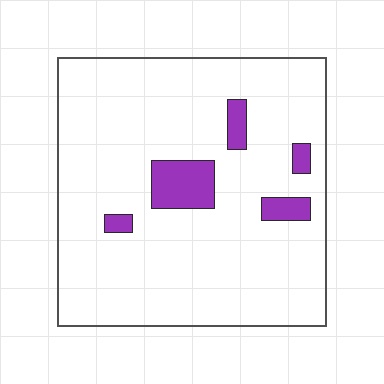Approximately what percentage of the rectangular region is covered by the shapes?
Approximately 10%.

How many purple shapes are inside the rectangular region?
5.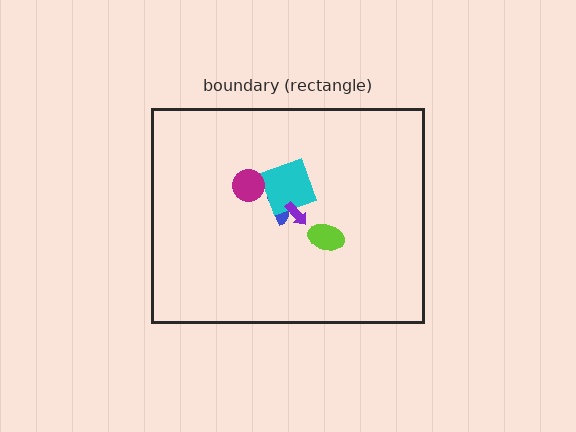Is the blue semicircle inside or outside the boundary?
Inside.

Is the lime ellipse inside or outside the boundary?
Inside.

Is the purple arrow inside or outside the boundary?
Inside.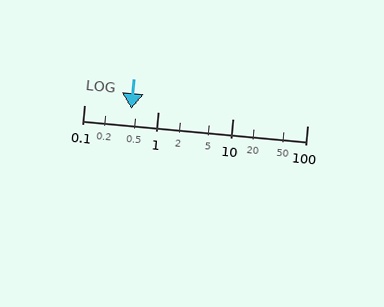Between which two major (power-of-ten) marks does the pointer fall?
The pointer is between 0.1 and 1.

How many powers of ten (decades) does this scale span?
The scale spans 3 decades, from 0.1 to 100.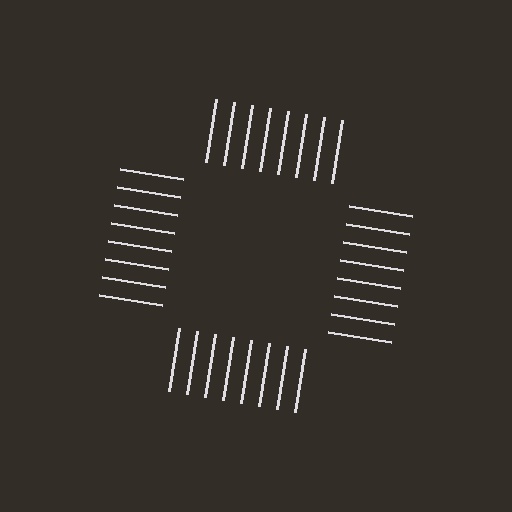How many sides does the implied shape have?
4 sides — the line-ends trace a square.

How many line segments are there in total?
32 — 8 along each of the 4 edges.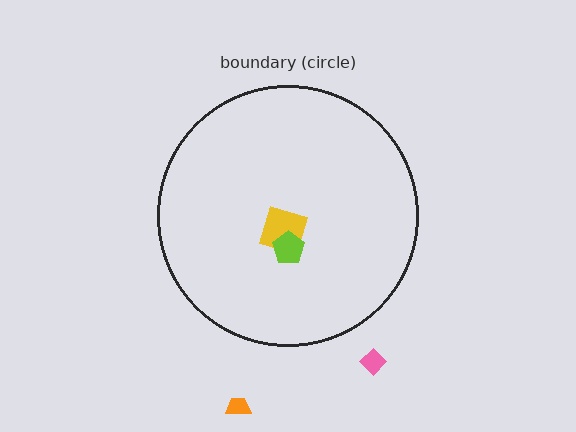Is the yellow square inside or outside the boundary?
Inside.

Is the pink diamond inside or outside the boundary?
Outside.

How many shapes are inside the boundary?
2 inside, 2 outside.